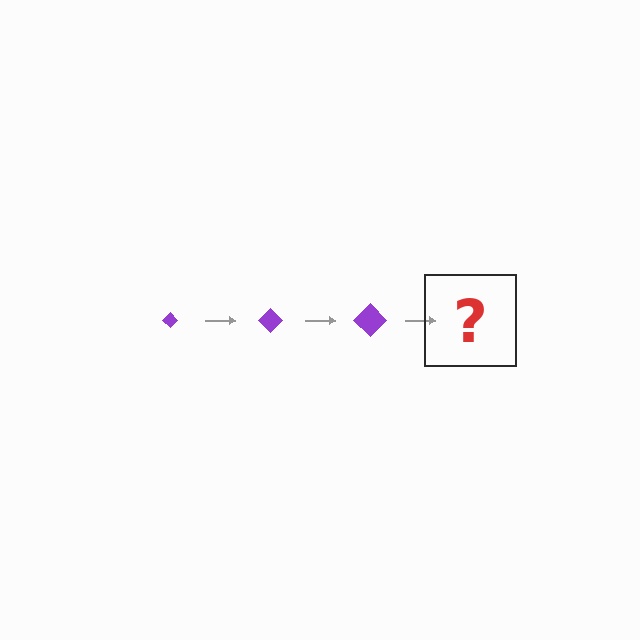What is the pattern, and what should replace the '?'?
The pattern is that the diamond gets progressively larger each step. The '?' should be a purple diamond, larger than the previous one.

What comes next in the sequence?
The next element should be a purple diamond, larger than the previous one.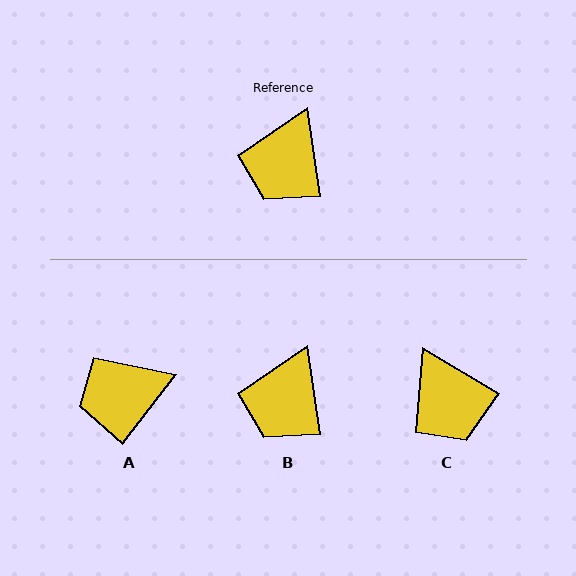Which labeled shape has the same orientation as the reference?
B.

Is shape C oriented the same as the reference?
No, it is off by about 51 degrees.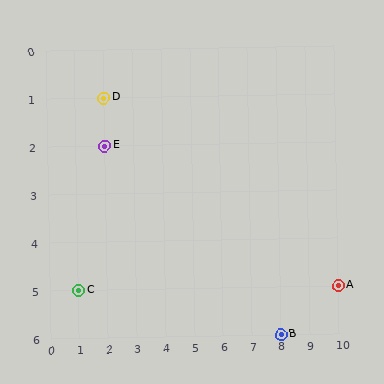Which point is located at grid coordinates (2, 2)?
Point E is at (2, 2).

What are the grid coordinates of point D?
Point D is at grid coordinates (2, 1).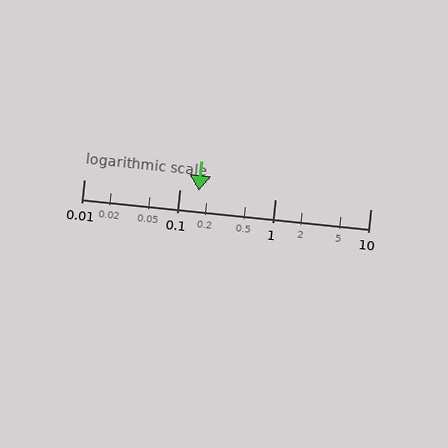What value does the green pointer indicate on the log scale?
The pointer indicates approximately 0.16.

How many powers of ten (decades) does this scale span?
The scale spans 3 decades, from 0.01 to 10.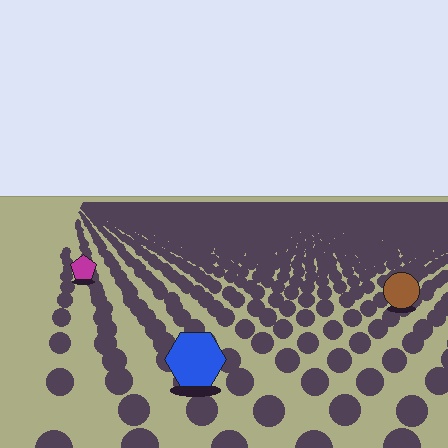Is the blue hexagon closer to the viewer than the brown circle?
Yes. The blue hexagon is closer — you can tell from the texture gradient: the ground texture is coarser near it.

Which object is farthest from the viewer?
The magenta pentagon is farthest from the viewer. It appears smaller and the ground texture around it is denser.